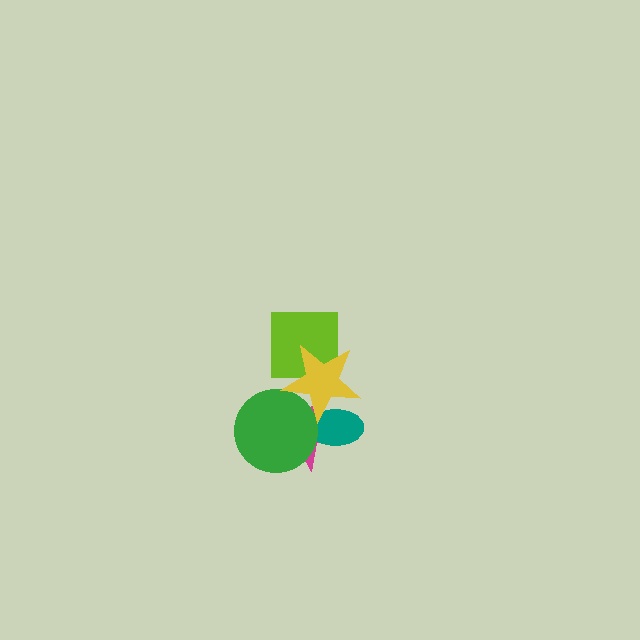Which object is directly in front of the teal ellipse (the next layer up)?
The green circle is directly in front of the teal ellipse.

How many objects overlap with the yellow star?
4 objects overlap with the yellow star.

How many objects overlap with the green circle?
3 objects overlap with the green circle.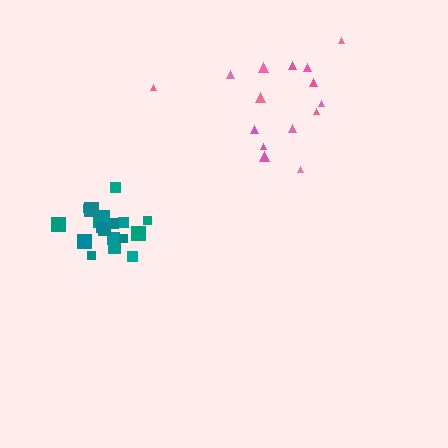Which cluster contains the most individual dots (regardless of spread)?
Teal (20).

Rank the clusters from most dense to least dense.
teal, pink.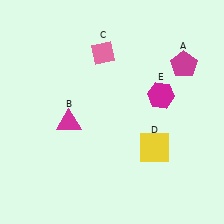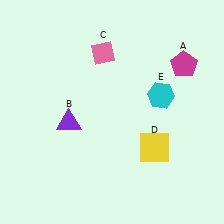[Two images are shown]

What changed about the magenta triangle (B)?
In Image 1, B is magenta. In Image 2, it changed to purple.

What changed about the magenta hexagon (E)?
In Image 1, E is magenta. In Image 2, it changed to cyan.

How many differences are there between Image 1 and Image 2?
There are 2 differences between the two images.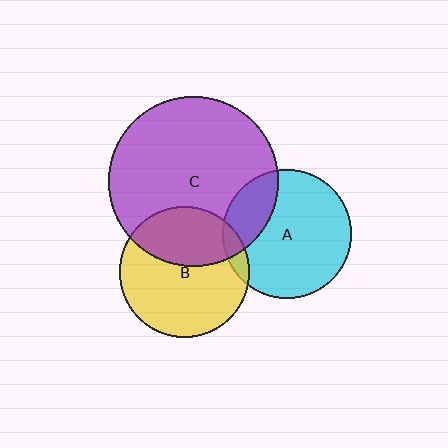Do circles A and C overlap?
Yes.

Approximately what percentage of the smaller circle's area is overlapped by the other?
Approximately 25%.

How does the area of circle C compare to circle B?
Approximately 1.7 times.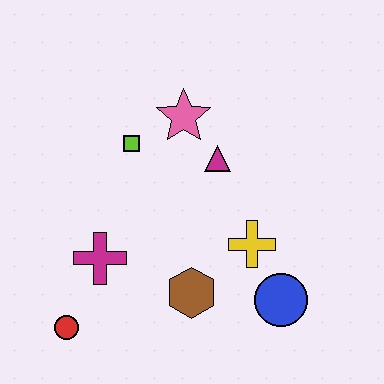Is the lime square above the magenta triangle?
Yes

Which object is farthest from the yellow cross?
The red circle is farthest from the yellow cross.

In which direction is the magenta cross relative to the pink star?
The magenta cross is below the pink star.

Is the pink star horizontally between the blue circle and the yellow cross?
No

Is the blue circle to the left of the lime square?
No